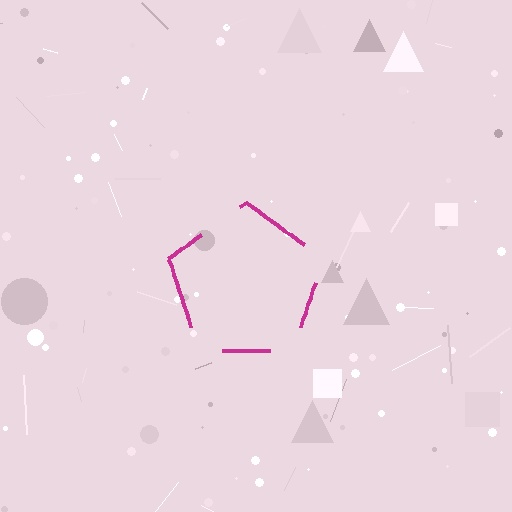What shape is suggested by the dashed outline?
The dashed outline suggests a pentagon.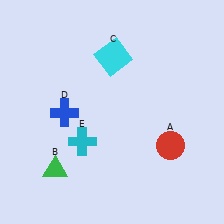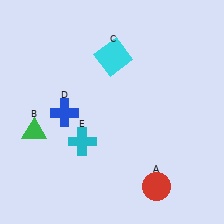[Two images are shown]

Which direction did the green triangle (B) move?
The green triangle (B) moved up.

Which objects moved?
The objects that moved are: the red circle (A), the green triangle (B).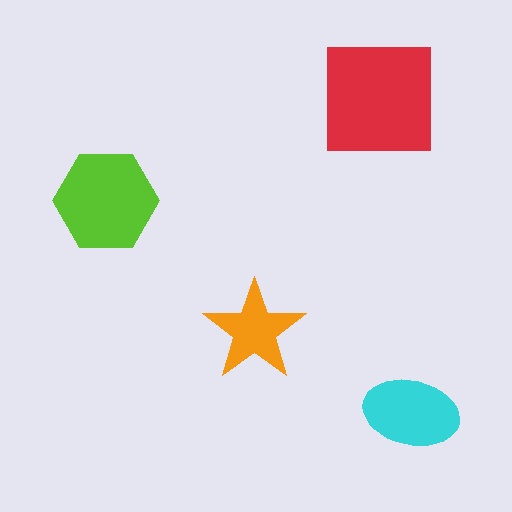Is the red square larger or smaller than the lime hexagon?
Larger.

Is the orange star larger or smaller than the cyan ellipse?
Smaller.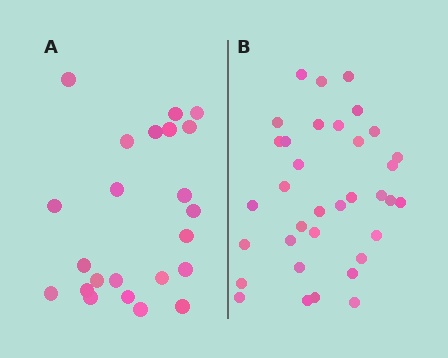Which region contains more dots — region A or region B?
Region B (the right region) has more dots.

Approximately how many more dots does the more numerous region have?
Region B has roughly 12 or so more dots than region A.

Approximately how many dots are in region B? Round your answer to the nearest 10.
About 40 dots. (The exact count is 35, which rounds to 40.)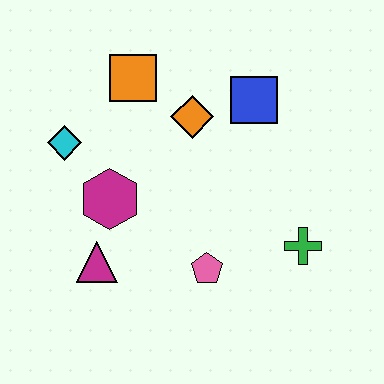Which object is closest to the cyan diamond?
The magenta hexagon is closest to the cyan diamond.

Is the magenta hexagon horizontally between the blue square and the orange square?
No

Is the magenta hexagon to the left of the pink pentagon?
Yes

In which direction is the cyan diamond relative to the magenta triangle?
The cyan diamond is above the magenta triangle.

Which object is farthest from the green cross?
The cyan diamond is farthest from the green cross.